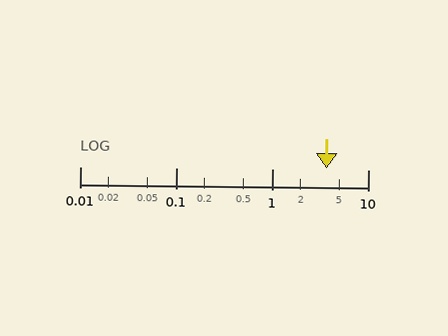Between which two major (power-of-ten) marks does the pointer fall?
The pointer is between 1 and 10.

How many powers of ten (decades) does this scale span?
The scale spans 3 decades, from 0.01 to 10.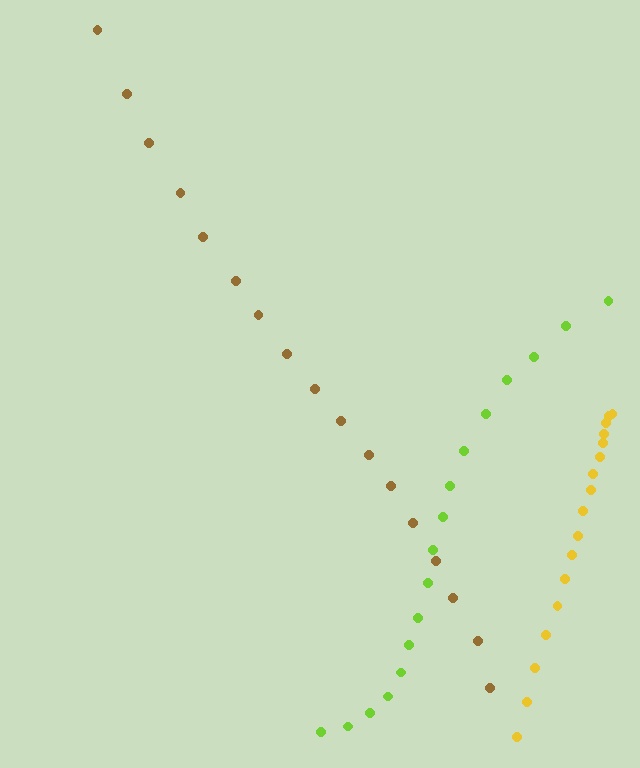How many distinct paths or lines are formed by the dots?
There are 3 distinct paths.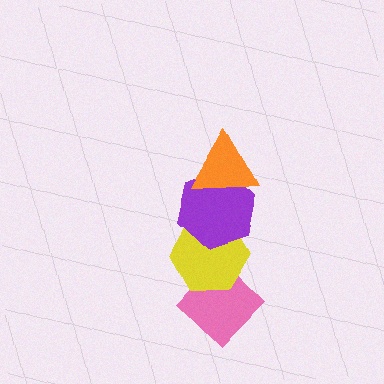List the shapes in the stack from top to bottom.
From top to bottom: the orange triangle, the purple hexagon, the yellow hexagon, the pink diamond.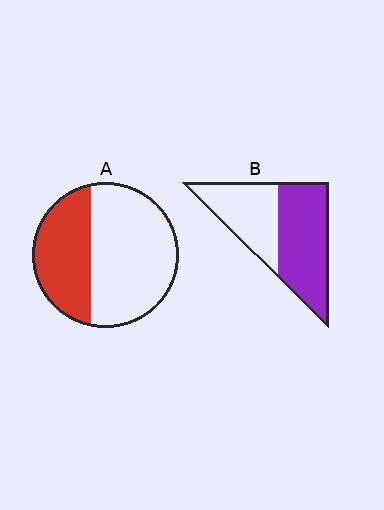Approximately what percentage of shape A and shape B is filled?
A is approximately 35% and B is approximately 55%.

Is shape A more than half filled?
No.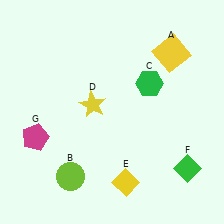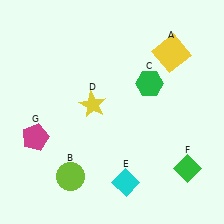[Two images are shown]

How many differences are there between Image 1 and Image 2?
There is 1 difference between the two images.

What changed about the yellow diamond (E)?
In Image 1, E is yellow. In Image 2, it changed to cyan.